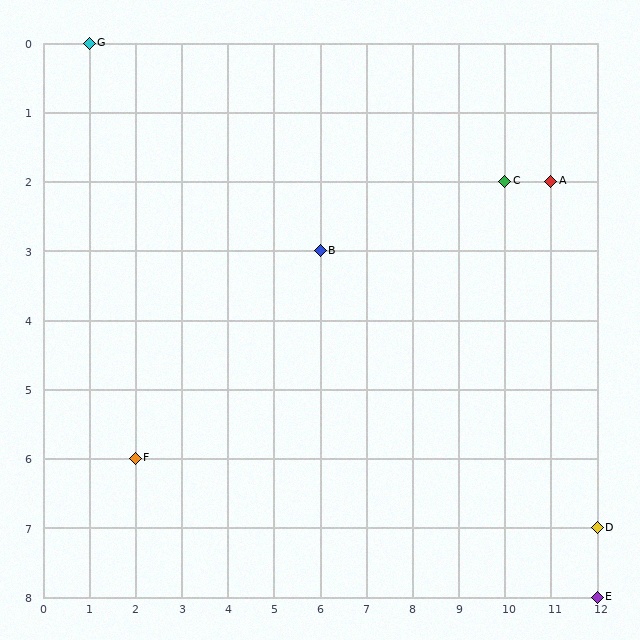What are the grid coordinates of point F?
Point F is at grid coordinates (2, 6).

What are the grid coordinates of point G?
Point G is at grid coordinates (1, 0).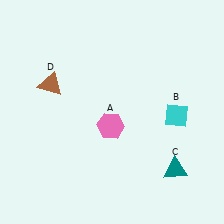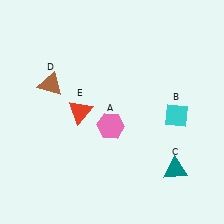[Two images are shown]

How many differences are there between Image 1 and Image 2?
There is 1 difference between the two images.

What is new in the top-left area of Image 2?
A red triangle (E) was added in the top-left area of Image 2.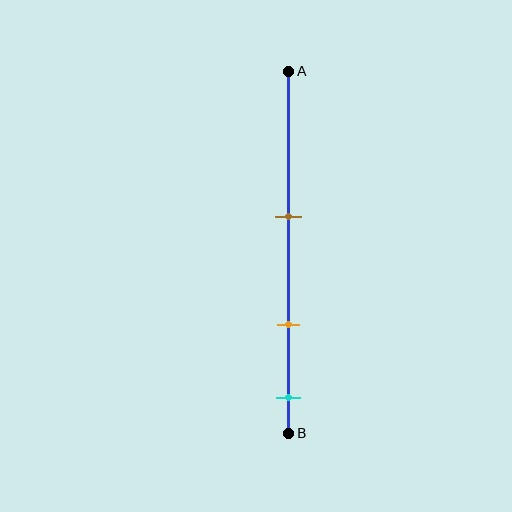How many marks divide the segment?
There are 3 marks dividing the segment.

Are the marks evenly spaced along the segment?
Yes, the marks are approximately evenly spaced.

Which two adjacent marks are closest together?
The orange and cyan marks are the closest adjacent pair.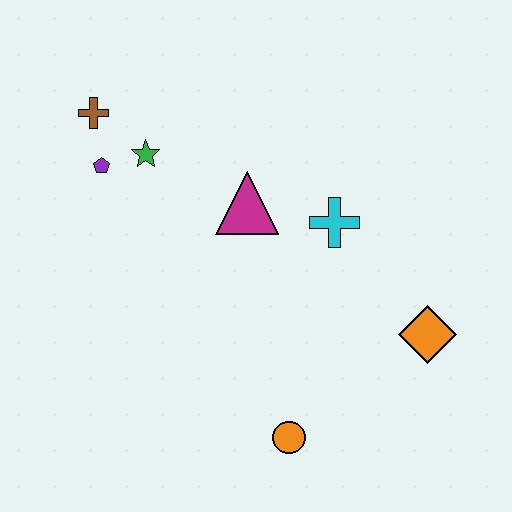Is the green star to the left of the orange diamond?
Yes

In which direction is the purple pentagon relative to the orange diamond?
The purple pentagon is to the left of the orange diamond.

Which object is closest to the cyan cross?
The magenta triangle is closest to the cyan cross.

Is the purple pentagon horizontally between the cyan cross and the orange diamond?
No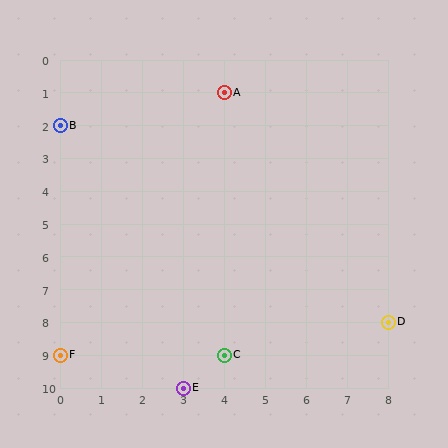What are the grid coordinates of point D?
Point D is at grid coordinates (8, 8).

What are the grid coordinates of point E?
Point E is at grid coordinates (3, 10).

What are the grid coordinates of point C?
Point C is at grid coordinates (4, 9).